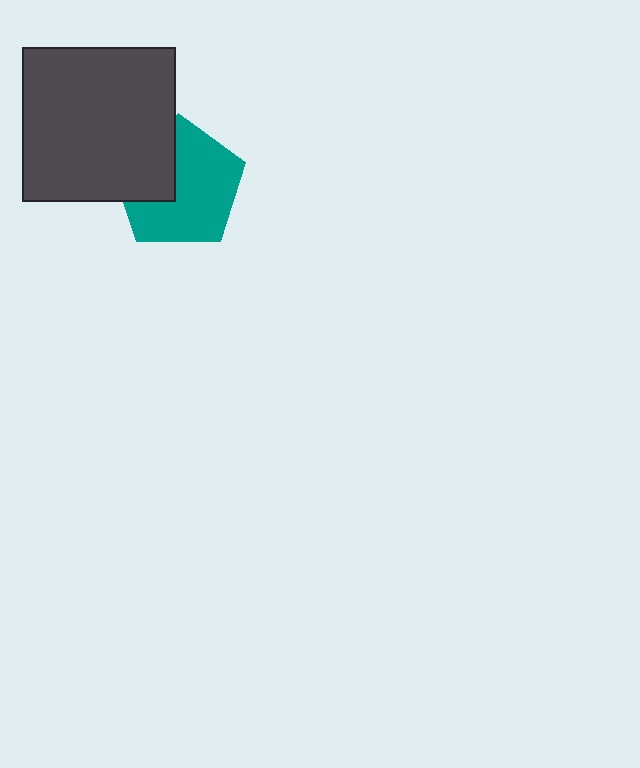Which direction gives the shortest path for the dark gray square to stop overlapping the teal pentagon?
Moving left gives the shortest separation.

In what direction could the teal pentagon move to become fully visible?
The teal pentagon could move right. That would shift it out from behind the dark gray square entirely.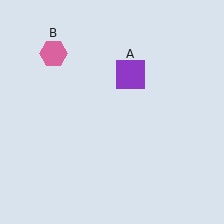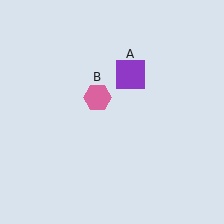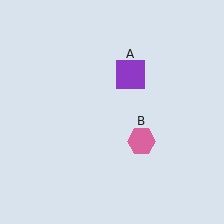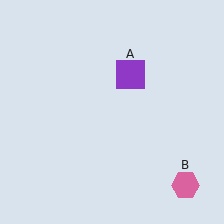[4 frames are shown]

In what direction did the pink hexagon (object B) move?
The pink hexagon (object B) moved down and to the right.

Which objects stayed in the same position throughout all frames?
Purple square (object A) remained stationary.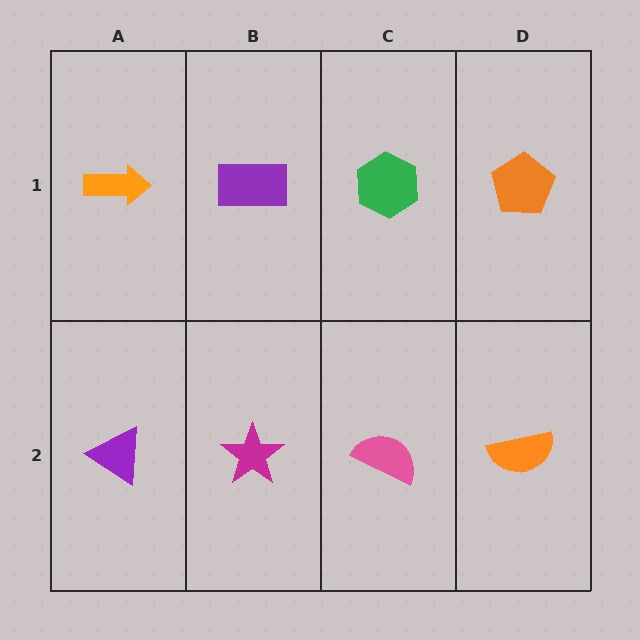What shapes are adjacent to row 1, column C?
A pink semicircle (row 2, column C), a purple rectangle (row 1, column B), an orange pentagon (row 1, column D).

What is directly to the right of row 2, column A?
A magenta star.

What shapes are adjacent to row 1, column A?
A purple triangle (row 2, column A), a purple rectangle (row 1, column B).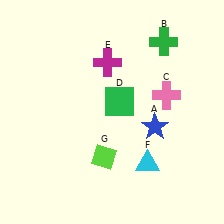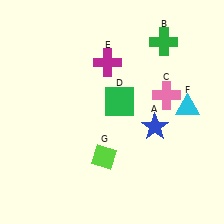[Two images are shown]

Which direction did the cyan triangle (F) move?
The cyan triangle (F) moved up.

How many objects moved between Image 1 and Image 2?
1 object moved between the two images.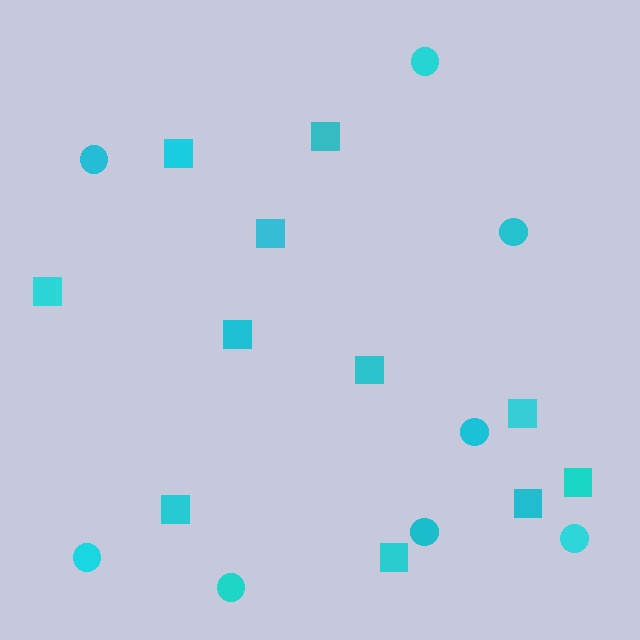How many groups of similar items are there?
There are 2 groups: one group of squares (11) and one group of circles (8).